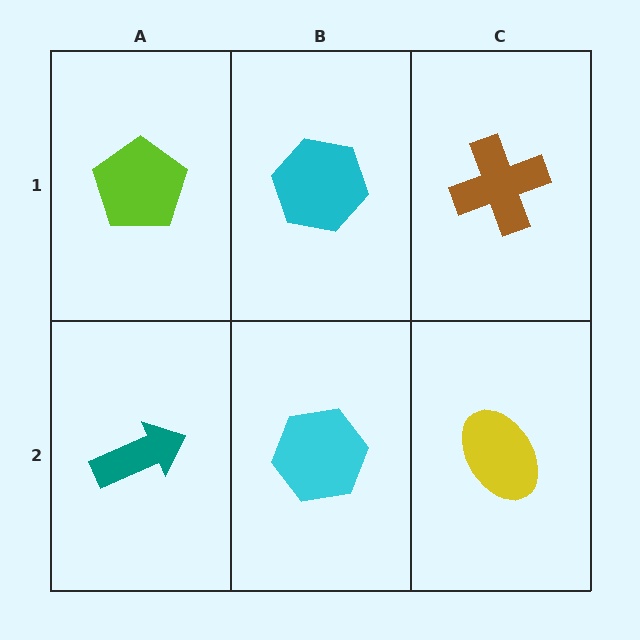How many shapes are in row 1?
3 shapes.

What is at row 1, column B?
A cyan hexagon.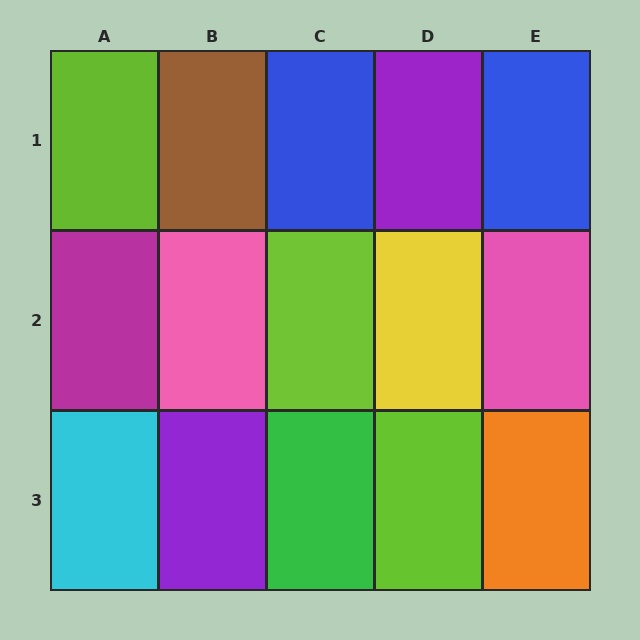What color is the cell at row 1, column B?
Brown.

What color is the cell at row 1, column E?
Blue.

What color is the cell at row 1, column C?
Blue.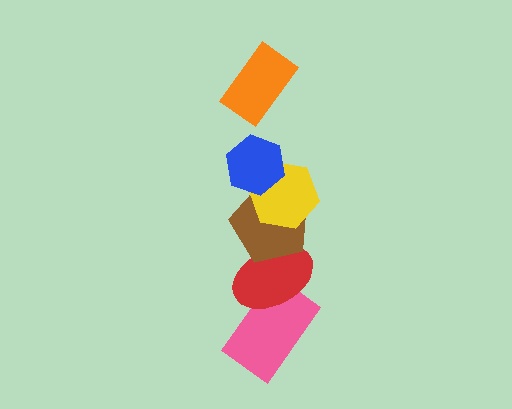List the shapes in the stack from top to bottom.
From top to bottom: the orange rectangle, the blue hexagon, the yellow hexagon, the brown pentagon, the red ellipse, the pink rectangle.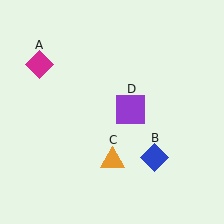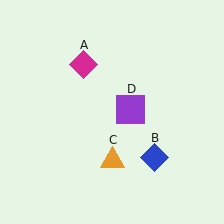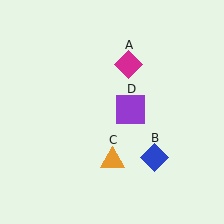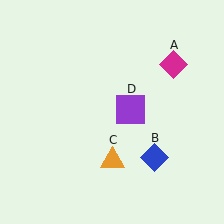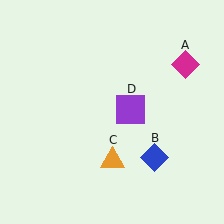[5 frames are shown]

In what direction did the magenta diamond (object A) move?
The magenta diamond (object A) moved right.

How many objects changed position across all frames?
1 object changed position: magenta diamond (object A).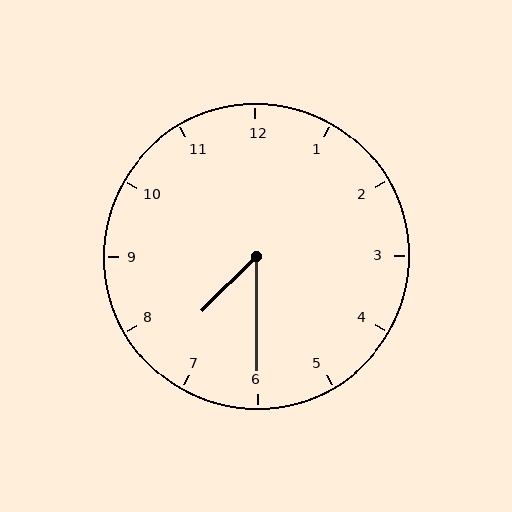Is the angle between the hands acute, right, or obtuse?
It is acute.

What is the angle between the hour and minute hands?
Approximately 45 degrees.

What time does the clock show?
7:30.